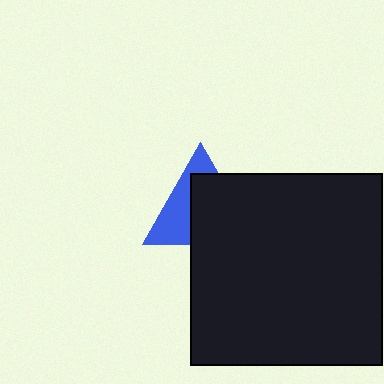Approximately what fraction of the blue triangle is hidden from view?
Roughly 59% of the blue triangle is hidden behind the black square.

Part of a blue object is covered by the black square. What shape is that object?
It is a triangle.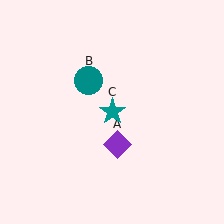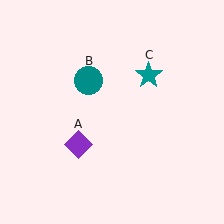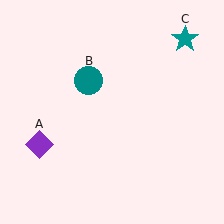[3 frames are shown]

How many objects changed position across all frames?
2 objects changed position: purple diamond (object A), teal star (object C).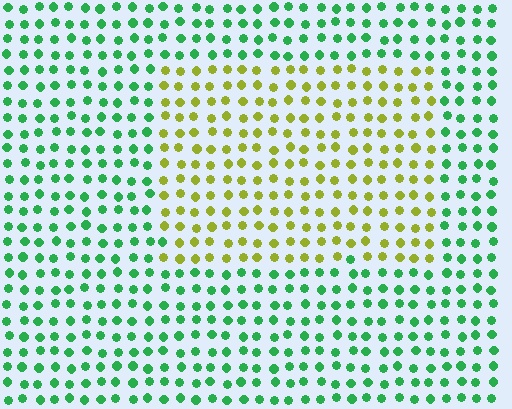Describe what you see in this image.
The image is filled with small green elements in a uniform arrangement. A rectangle-shaped region is visible where the elements are tinted to a slightly different hue, forming a subtle color boundary.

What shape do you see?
I see a rectangle.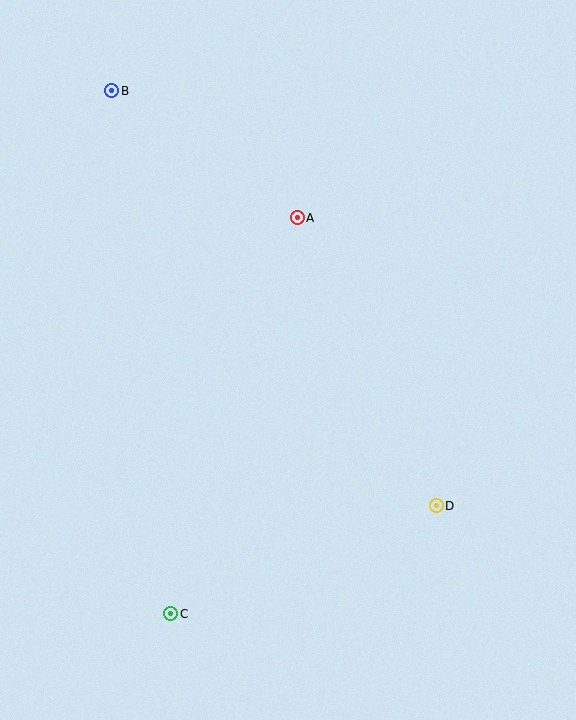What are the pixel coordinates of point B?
Point B is at (111, 91).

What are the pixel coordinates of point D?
Point D is at (436, 506).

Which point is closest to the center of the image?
Point A at (297, 218) is closest to the center.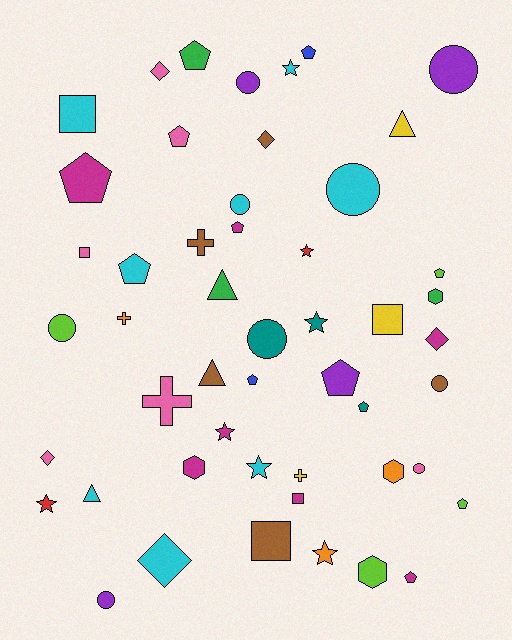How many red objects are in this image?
There are 2 red objects.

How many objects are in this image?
There are 50 objects.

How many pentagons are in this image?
There are 12 pentagons.